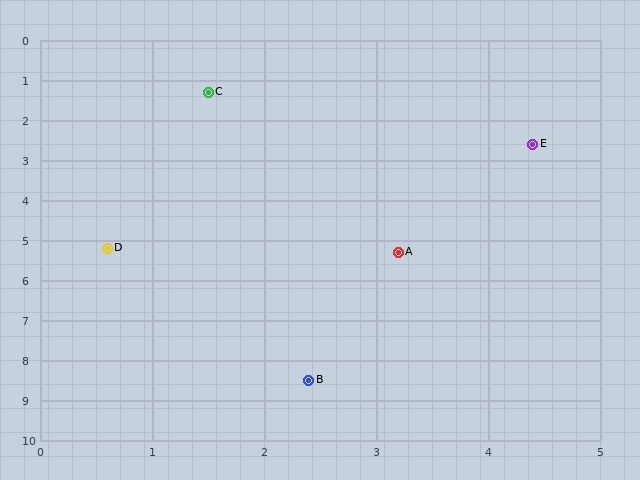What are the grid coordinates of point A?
Point A is at approximately (3.2, 5.3).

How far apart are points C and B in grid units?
Points C and B are about 7.3 grid units apart.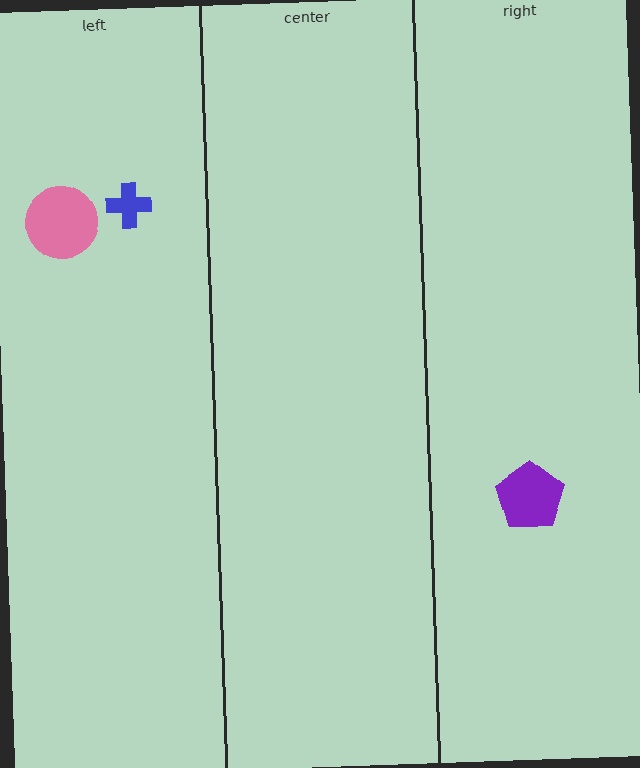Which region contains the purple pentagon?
The right region.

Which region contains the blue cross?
The left region.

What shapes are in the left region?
The blue cross, the pink circle.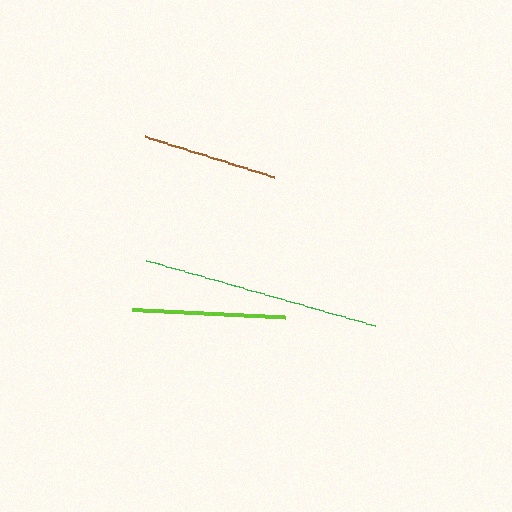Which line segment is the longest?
The green line is the longest at approximately 239 pixels.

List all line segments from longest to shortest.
From longest to shortest: green, lime, brown.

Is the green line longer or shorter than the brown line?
The green line is longer than the brown line.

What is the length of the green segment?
The green segment is approximately 239 pixels long.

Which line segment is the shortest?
The brown line is the shortest at approximately 136 pixels.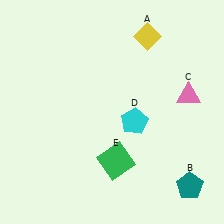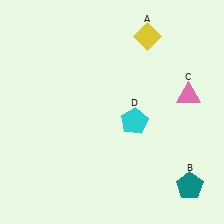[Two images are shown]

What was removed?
The green square (E) was removed in Image 2.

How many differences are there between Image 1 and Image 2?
There is 1 difference between the two images.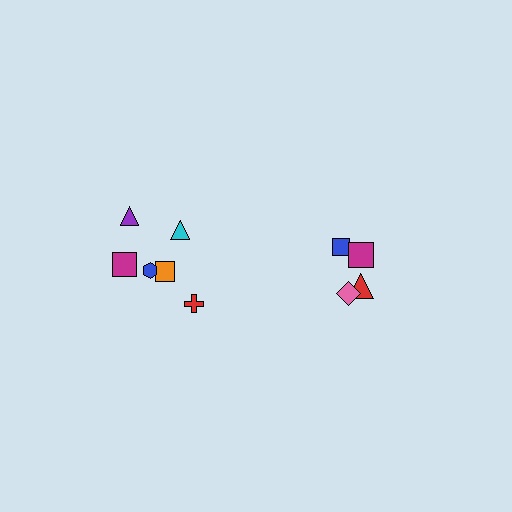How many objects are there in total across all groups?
There are 10 objects.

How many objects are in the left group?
There are 6 objects.